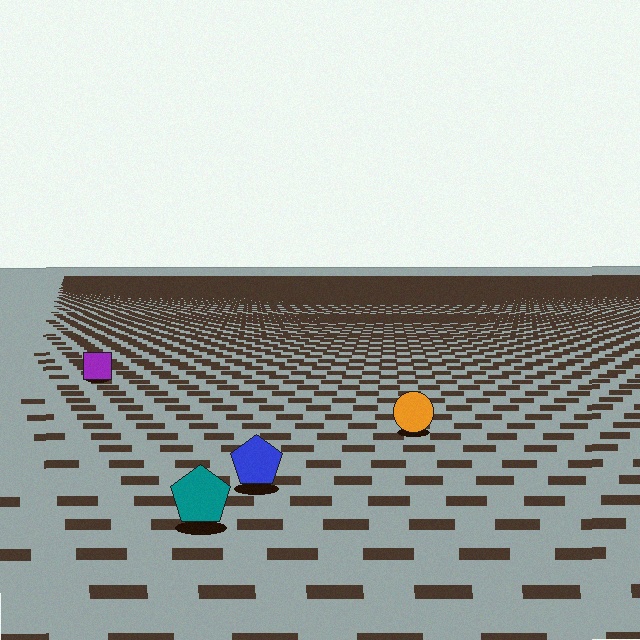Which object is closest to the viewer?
The teal pentagon is closest. The texture marks near it are larger and more spread out.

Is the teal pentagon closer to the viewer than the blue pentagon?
Yes. The teal pentagon is closer — you can tell from the texture gradient: the ground texture is coarser near it.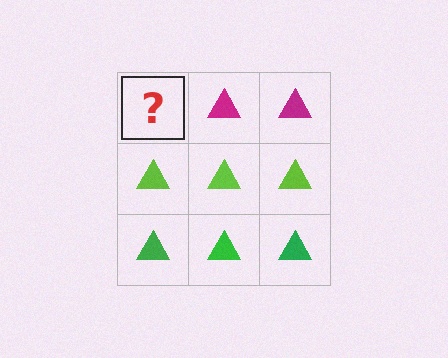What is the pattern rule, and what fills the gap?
The rule is that each row has a consistent color. The gap should be filled with a magenta triangle.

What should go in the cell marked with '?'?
The missing cell should contain a magenta triangle.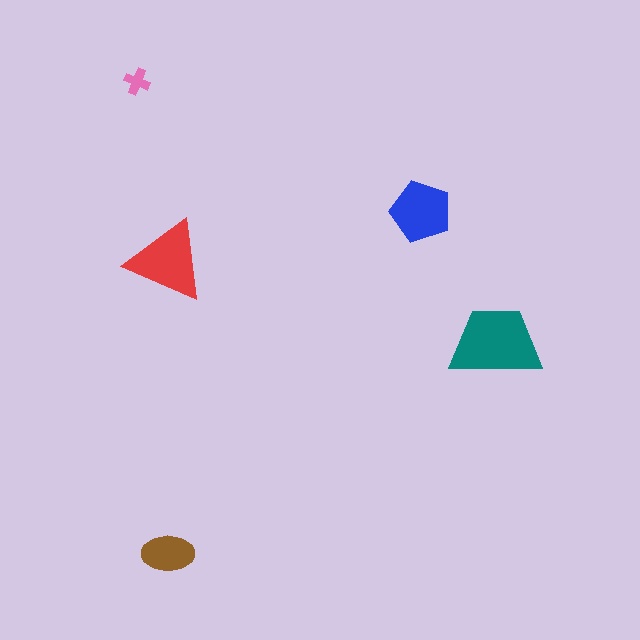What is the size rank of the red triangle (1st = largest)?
2nd.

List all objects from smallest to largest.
The pink cross, the brown ellipse, the blue pentagon, the red triangle, the teal trapezoid.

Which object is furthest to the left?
The pink cross is leftmost.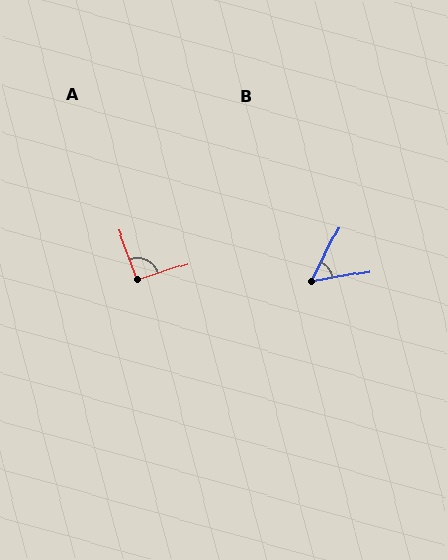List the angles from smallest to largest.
B (54°), A (92°).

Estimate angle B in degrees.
Approximately 54 degrees.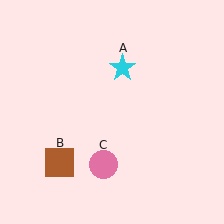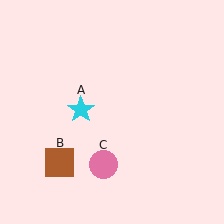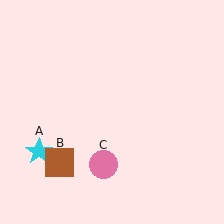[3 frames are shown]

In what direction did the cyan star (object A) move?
The cyan star (object A) moved down and to the left.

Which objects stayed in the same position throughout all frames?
Brown square (object B) and pink circle (object C) remained stationary.